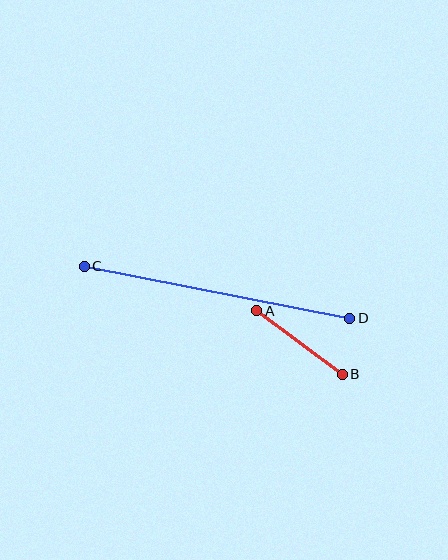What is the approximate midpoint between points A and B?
The midpoint is at approximately (300, 343) pixels.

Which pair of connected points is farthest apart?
Points C and D are farthest apart.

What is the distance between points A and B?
The distance is approximately 107 pixels.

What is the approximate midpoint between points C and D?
The midpoint is at approximately (217, 292) pixels.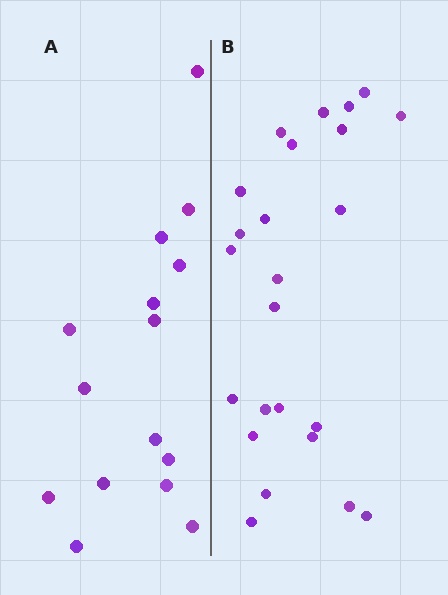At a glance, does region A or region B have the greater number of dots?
Region B (the right region) has more dots.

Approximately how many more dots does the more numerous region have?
Region B has roughly 8 or so more dots than region A.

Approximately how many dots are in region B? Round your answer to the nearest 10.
About 20 dots. (The exact count is 24, which rounds to 20.)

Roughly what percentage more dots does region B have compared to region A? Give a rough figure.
About 60% more.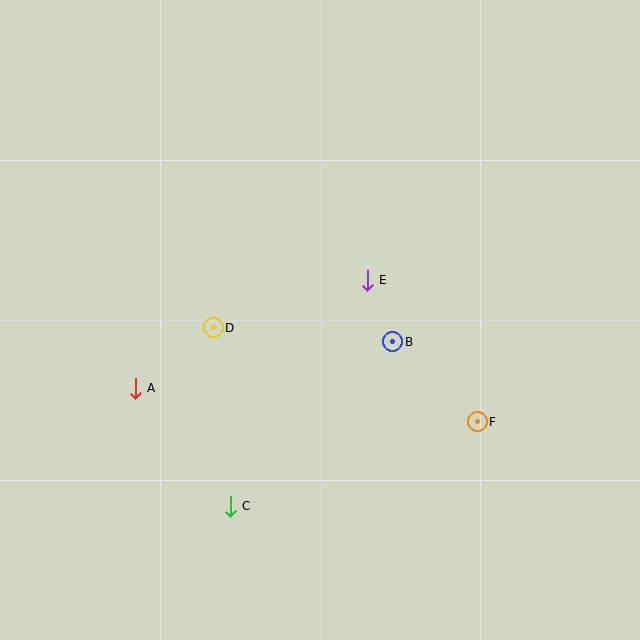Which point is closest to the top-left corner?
Point D is closest to the top-left corner.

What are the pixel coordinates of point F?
Point F is at (477, 422).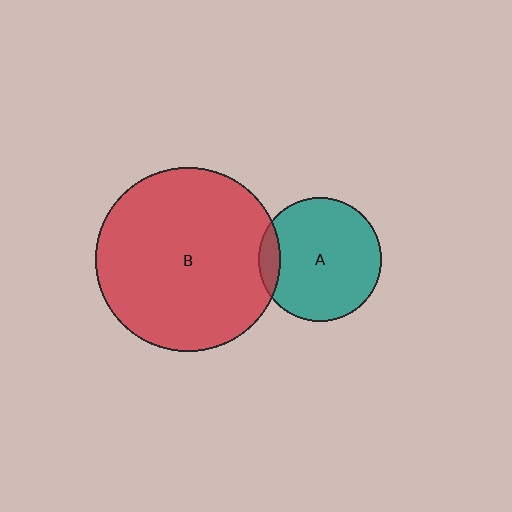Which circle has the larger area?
Circle B (red).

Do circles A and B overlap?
Yes.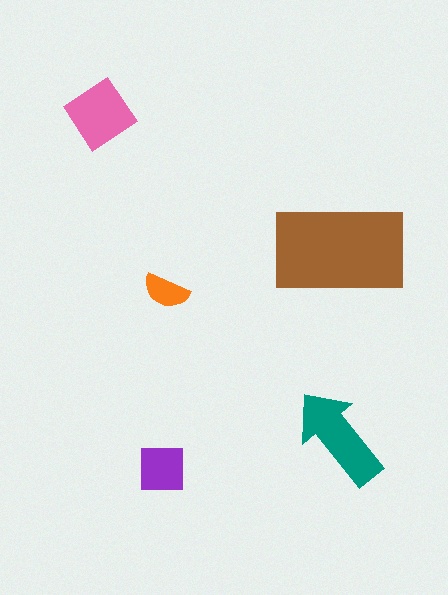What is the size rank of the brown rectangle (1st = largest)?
1st.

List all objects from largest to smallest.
The brown rectangle, the teal arrow, the pink diamond, the purple square, the orange semicircle.